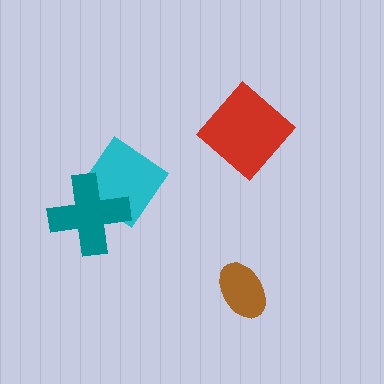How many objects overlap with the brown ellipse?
0 objects overlap with the brown ellipse.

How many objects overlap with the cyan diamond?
1 object overlaps with the cyan diamond.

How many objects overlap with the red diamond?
0 objects overlap with the red diamond.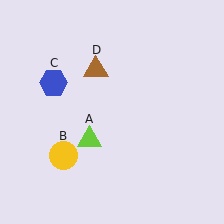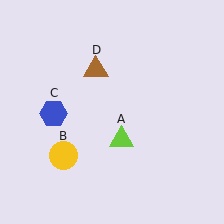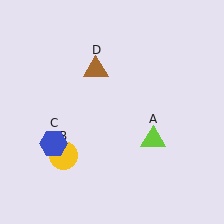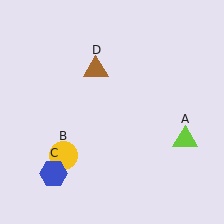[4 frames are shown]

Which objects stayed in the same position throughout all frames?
Yellow circle (object B) and brown triangle (object D) remained stationary.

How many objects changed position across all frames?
2 objects changed position: lime triangle (object A), blue hexagon (object C).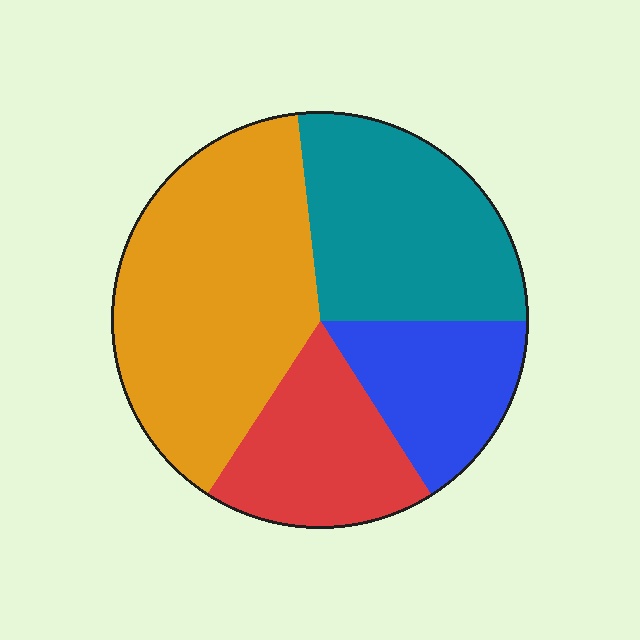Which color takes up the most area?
Orange, at roughly 40%.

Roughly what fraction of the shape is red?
Red takes up about one sixth (1/6) of the shape.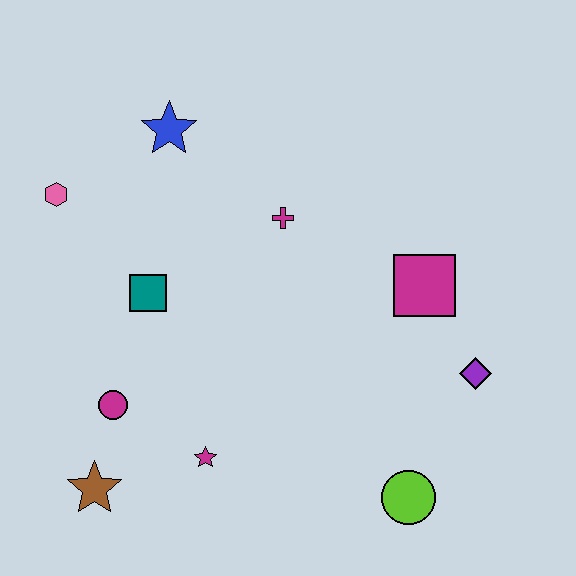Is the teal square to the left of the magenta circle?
No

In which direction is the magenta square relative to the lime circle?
The magenta square is above the lime circle.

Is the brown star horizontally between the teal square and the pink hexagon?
Yes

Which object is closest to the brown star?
The magenta circle is closest to the brown star.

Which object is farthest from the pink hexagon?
The lime circle is farthest from the pink hexagon.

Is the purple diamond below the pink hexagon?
Yes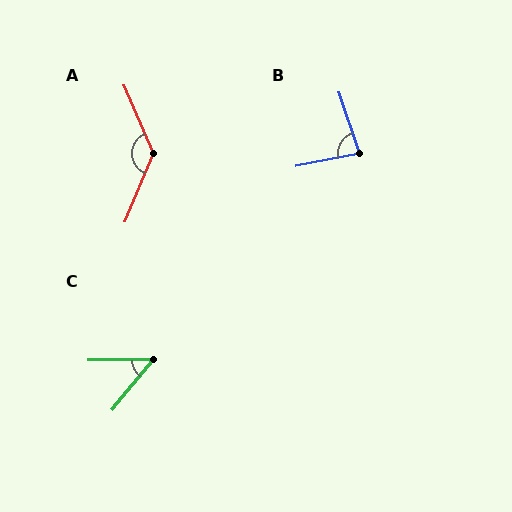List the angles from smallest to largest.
C (50°), B (83°), A (135°).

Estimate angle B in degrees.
Approximately 83 degrees.